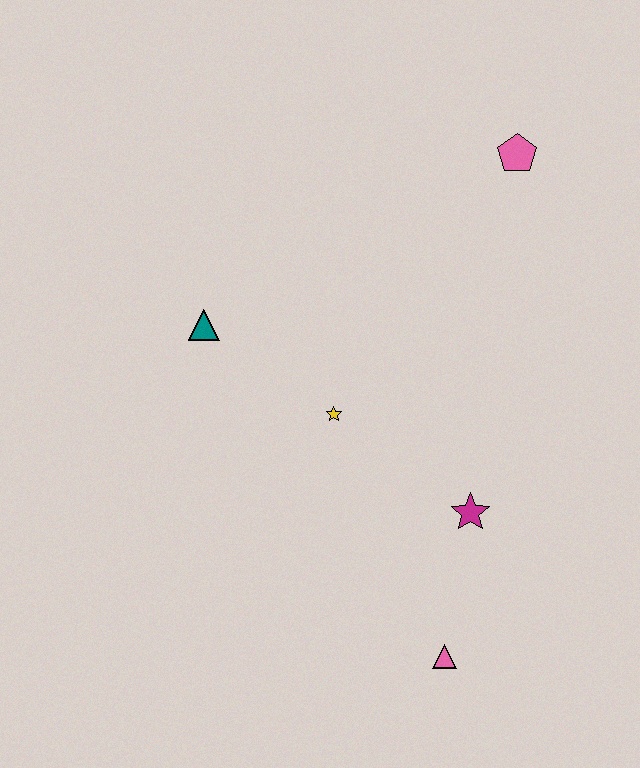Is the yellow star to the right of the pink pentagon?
No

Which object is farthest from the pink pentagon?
The pink triangle is farthest from the pink pentagon.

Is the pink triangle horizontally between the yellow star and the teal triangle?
No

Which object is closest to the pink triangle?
The magenta star is closest to the pink triangle.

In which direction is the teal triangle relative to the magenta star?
The teal triangle is to the left of the magenta star.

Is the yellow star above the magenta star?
Yes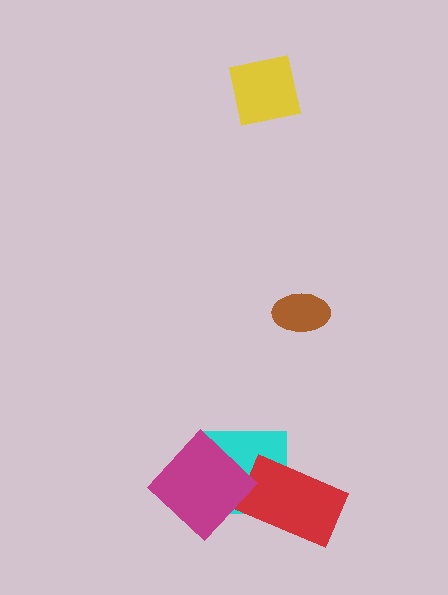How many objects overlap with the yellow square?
0 objects overlap with the yellow square.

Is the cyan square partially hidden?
Yes, it is partially covered by another shape.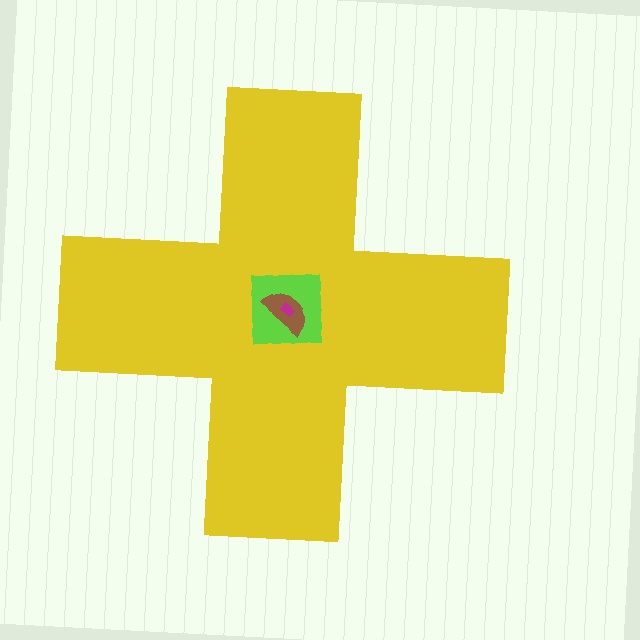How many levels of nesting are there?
4.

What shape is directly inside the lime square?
The brown semicircle.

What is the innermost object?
The magenta rectangle.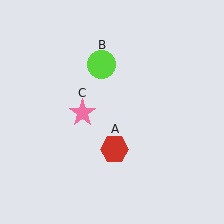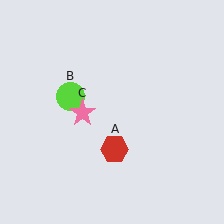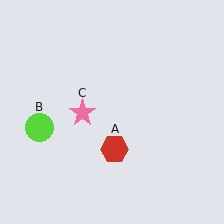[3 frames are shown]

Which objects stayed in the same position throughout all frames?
Red hexagon (object A) and pink star (object C) remained stationary.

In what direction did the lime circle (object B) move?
The lime circle (object B) moved down and to the left.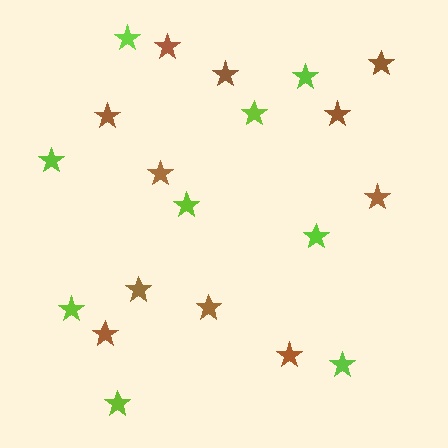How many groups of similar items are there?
There are 2 groups: one group of brown stars (11) and one group of lime stars (9).